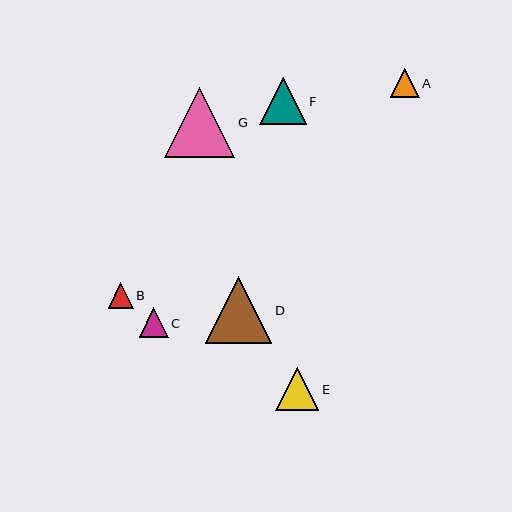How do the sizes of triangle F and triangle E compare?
Triangle F and triangle E are approximately the same size.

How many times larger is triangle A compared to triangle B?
Triangle A is approximately 1.1 times the size of triangle B.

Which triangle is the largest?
Triangle G is the largest with a size of approximately 70 pixels.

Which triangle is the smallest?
Triangle B is the smallest with a size of approximately 25 pixels.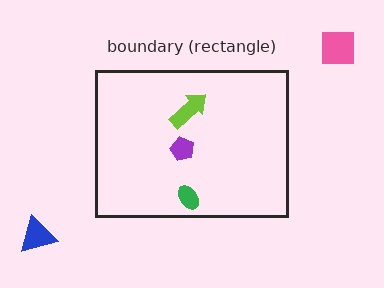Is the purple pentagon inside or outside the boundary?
Inside.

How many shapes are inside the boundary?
3 inside, 2 outside.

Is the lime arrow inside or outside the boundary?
Inside.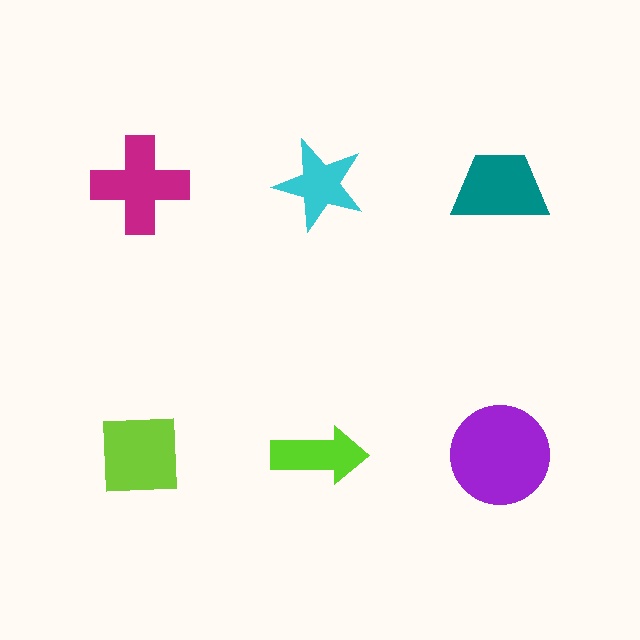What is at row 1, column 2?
A cyan star.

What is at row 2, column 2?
A lime arrow.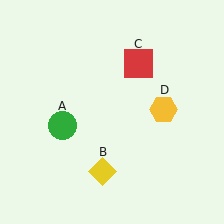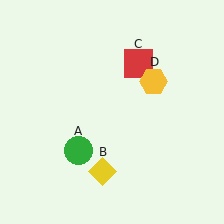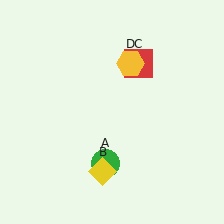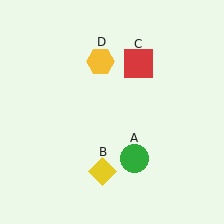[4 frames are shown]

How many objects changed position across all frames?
2 objects changed position: green circle (object A), yellow hexagon (object D).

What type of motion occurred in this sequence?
The green circle (object A), yellow hexagon (object D) rotated counterclockwise around the center of the scene.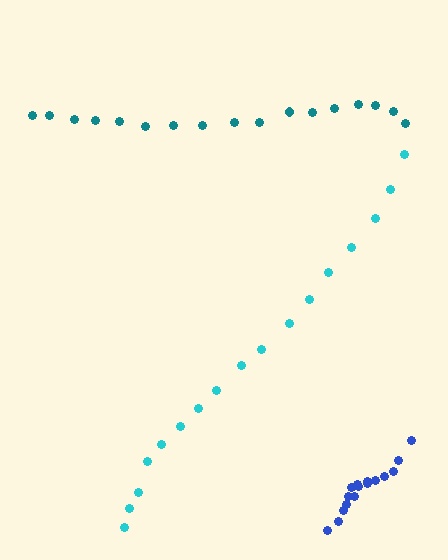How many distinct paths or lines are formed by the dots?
There are 3 distinct paths.